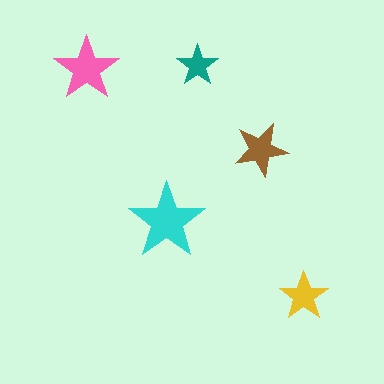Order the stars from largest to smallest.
the cyan one, the pink one, the brown one, the yellow one, the teal one.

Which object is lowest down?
The yellow star is bottommost.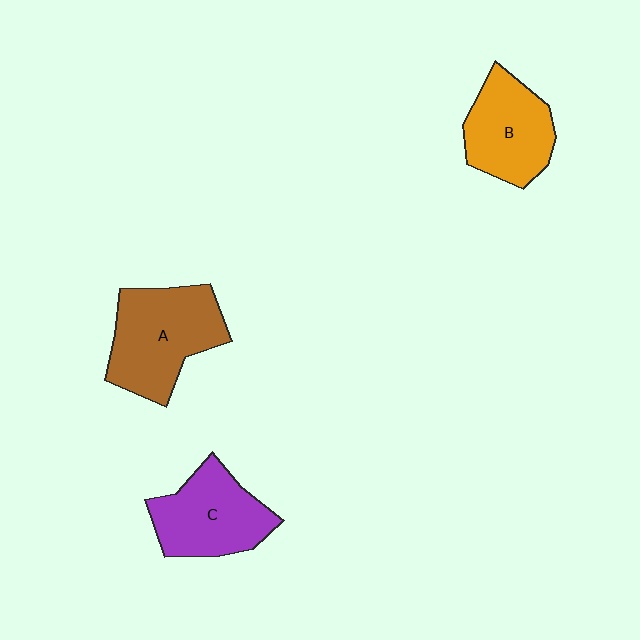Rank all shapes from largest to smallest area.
From largest to smallest: A (brown), C (purple), B (orange).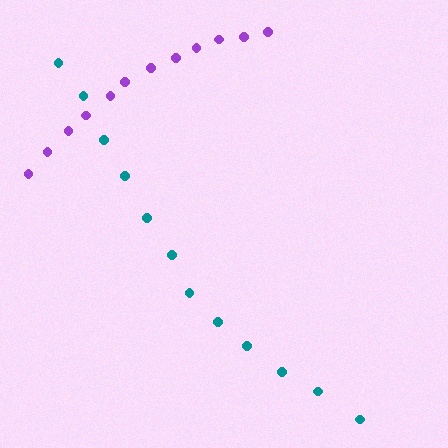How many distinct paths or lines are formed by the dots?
There are 2 distinct paths.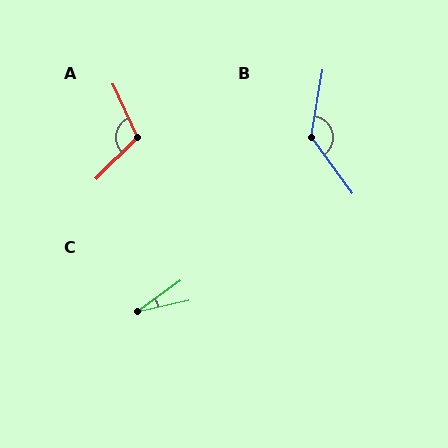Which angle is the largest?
B, at approximately 134 degrees.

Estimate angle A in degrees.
Approximately 111 degrees.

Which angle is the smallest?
C, at approximately 23 degrees.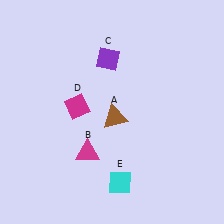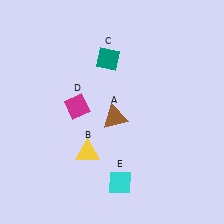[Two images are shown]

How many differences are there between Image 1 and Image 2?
There are 2 differences between the two images.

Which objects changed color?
B changed from magenta to yellow. C changed from purple to teal.